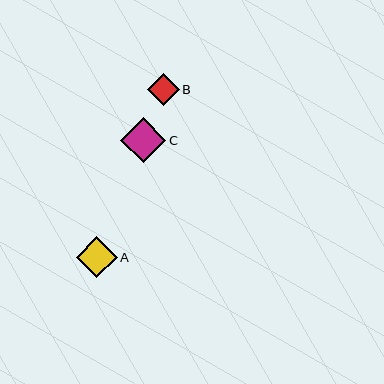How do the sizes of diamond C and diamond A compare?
Diamond C and diamond A are approximately the same size.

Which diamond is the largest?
Diamond C is the largest with a size of approximately 45 pixels.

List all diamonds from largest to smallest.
From largest to smallest: C, A, B.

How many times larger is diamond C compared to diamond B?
Diamond C is approximately 1.4 times the size of diamond B.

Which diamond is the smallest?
Diamond B is the smallest with a size of approximately 32 pixels.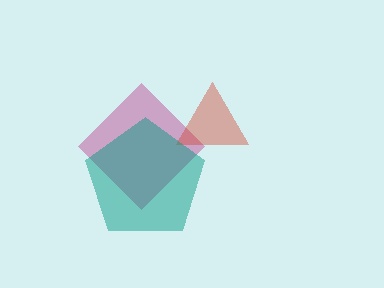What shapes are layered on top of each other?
The layered shapes are: a magenta diamond, a red triangle, a teal pentagon.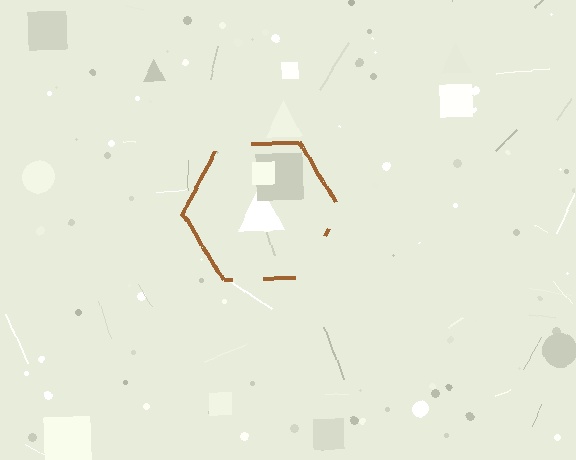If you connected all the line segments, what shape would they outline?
They would outline a hexagon.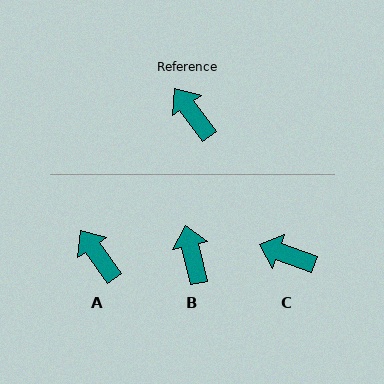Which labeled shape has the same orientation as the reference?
A.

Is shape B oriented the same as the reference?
No, it is off by about 23 degrees.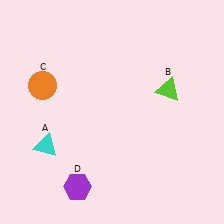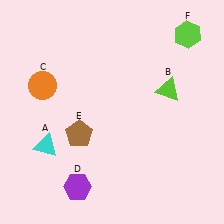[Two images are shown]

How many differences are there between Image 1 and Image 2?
There are 2 differences between the two images.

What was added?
A brown pentagon (E), a lime hexagon (F) were added in Image 2.